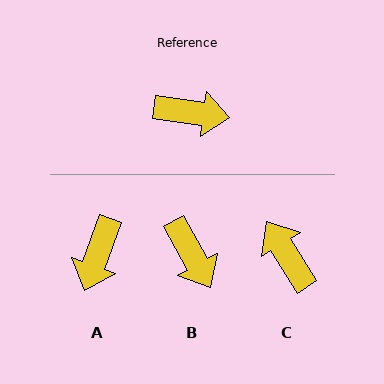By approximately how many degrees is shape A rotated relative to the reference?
Approximately 102 degrees clockwise.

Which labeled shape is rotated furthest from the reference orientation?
C, about 130 degrees away.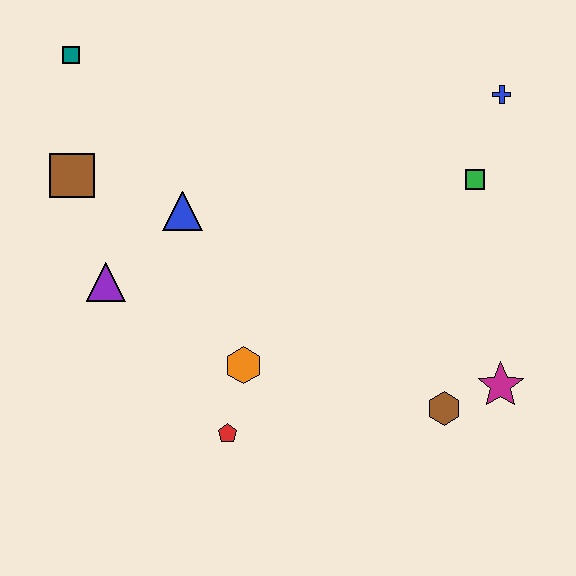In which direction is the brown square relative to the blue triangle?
The brown square is to the left of the blue triangle.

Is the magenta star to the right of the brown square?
Yes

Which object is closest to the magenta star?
The brown hexagon is closest to the magenta star.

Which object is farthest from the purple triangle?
The blue cross is farthest from the purple triangle.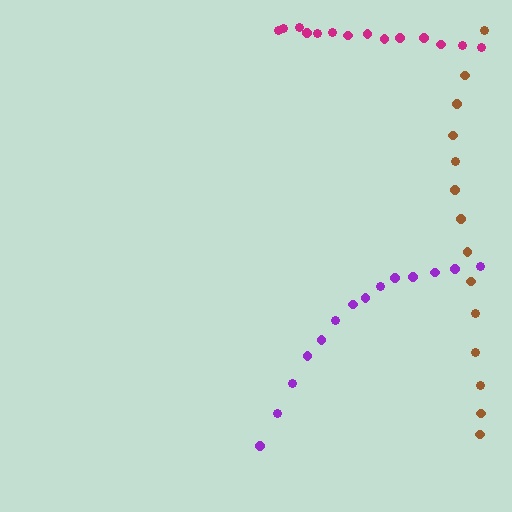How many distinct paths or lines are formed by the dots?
There are 3 distinct paths.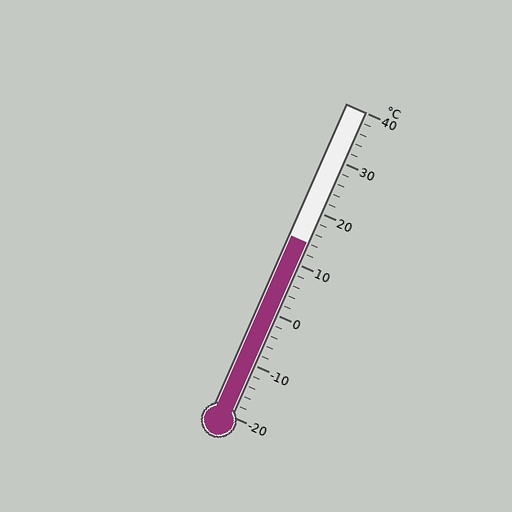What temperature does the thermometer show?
The thermometer shows approximately 14°C.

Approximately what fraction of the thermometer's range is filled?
The thermometer is filled to approximately 55% of its range.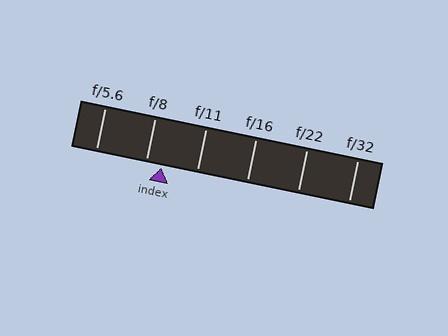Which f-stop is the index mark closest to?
The index mark is closest to f/8.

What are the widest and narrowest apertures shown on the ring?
The widest aperture shown is f/5.6 and the narrowest is f/32.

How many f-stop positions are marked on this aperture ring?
There are 6 f-stop positions marked.